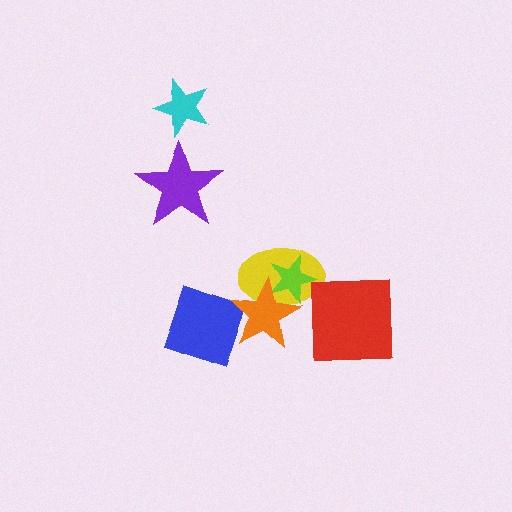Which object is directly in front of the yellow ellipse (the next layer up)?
The lime star is directly in front of the yellow ellipse.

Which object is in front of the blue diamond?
The orange star is in front of the blue diamond.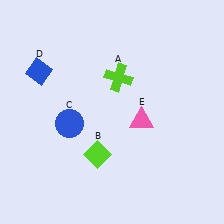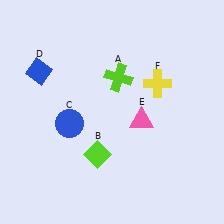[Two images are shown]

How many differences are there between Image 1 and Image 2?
There is 1 difference between the two images.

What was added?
A yellow cross (F) was added in Image 2.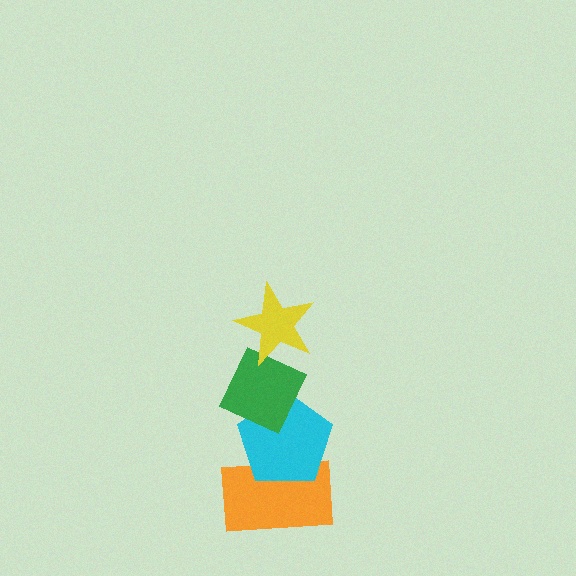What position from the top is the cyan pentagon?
The cyan pentagon is 3rd from the top.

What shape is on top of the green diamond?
The yellow star is on top of the green diamond.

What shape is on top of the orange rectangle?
The cyan pentagon is on top of the orange rectangle.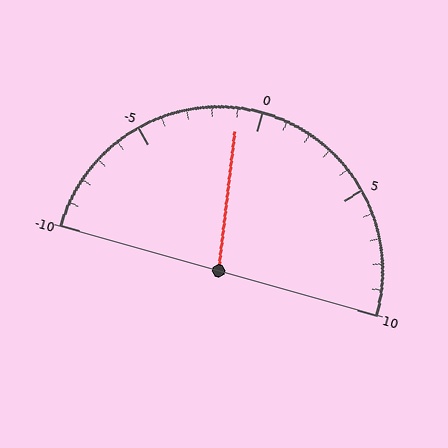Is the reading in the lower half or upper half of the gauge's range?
The reading is in the lower half of the range (-10 to 10).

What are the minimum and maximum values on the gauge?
The gauge ranges from -10 to 10.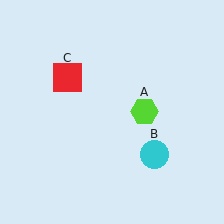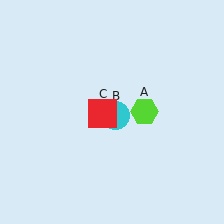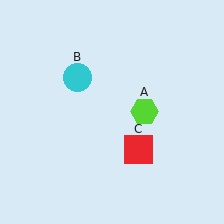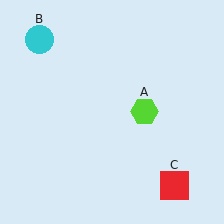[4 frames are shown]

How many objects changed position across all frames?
2 objects changed position: cyan circle (object B), red square (object C).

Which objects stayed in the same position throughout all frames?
Lime hexagon (object A) remained stationary.